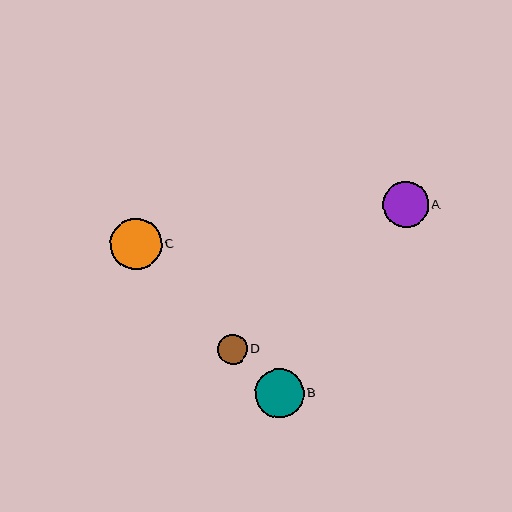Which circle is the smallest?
Circle D is the smallest with a size of approximately 30 pixels.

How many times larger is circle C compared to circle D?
Circle C is approximately 1.7 times the size of circle D.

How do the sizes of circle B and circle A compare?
Circle B and circle A are approximately the same size.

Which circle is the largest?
Circle C is the largest with a size of approximately 51 pixels.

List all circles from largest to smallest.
From largest to smallest: C, B, A, D.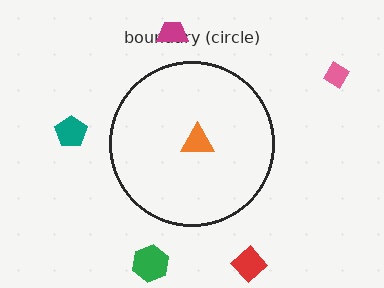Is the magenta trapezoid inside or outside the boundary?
Outside.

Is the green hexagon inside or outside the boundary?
Outside.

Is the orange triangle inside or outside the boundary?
Inside.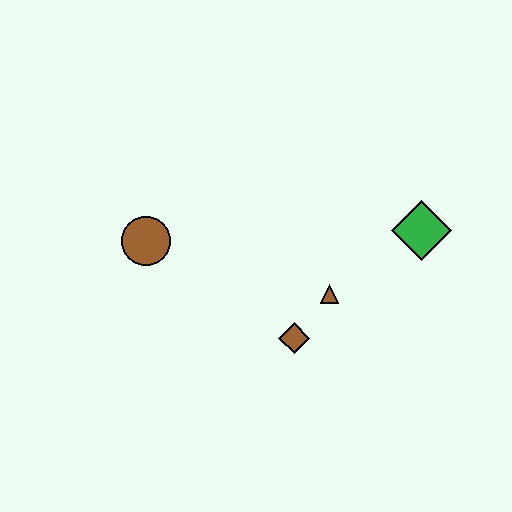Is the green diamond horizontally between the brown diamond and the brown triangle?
No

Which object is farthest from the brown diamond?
The brown circle is farthest from the brown diamond.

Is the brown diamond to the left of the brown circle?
No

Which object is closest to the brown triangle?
The brown diamond is closest to the brown triangle.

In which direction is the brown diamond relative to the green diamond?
The brown diamond is to the left of the green diamond.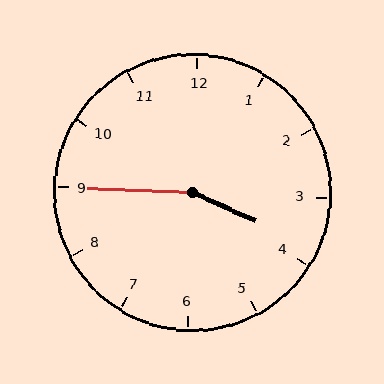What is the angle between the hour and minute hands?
Approximately 158 degrees.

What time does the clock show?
3:45.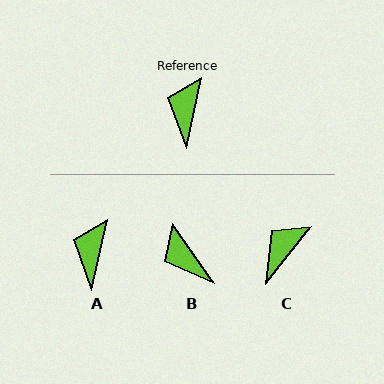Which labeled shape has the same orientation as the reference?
A.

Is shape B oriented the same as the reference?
No, it is off by about 47 degrees.